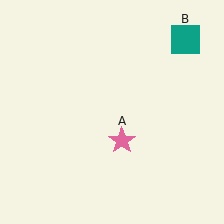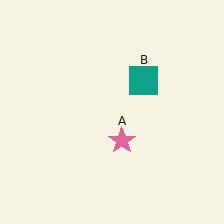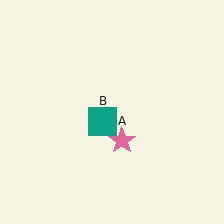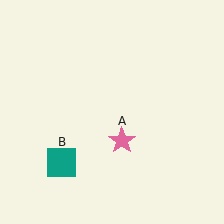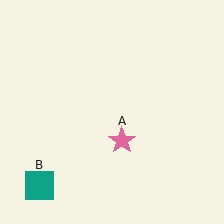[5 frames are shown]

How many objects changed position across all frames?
1 object changed position: teal square (object B).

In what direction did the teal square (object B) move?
The teal square (object B) moved down and to the left.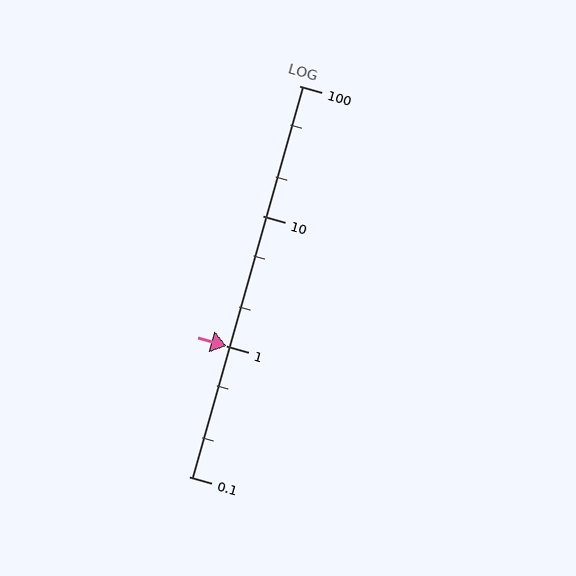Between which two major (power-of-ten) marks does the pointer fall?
The pointer is between 1 and 10.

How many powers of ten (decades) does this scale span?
The scale spans 3 decades, from 0.1 to 100.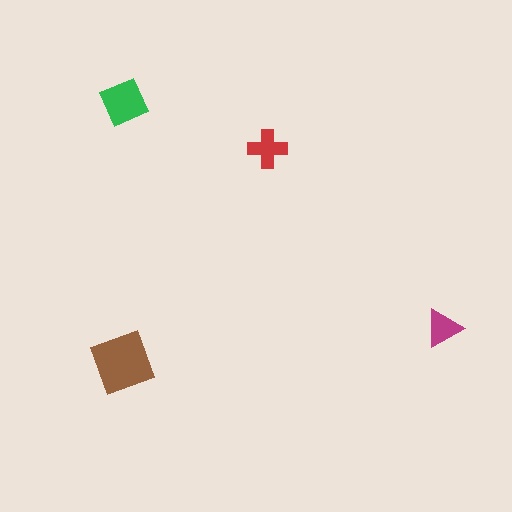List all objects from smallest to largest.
The magenta triangle, the red cross, the green diamond, the brown square.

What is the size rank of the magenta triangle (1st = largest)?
4th.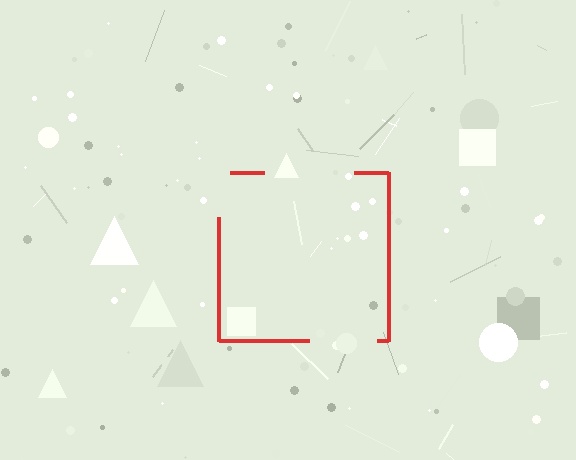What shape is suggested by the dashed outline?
The dashed outline suggests a square.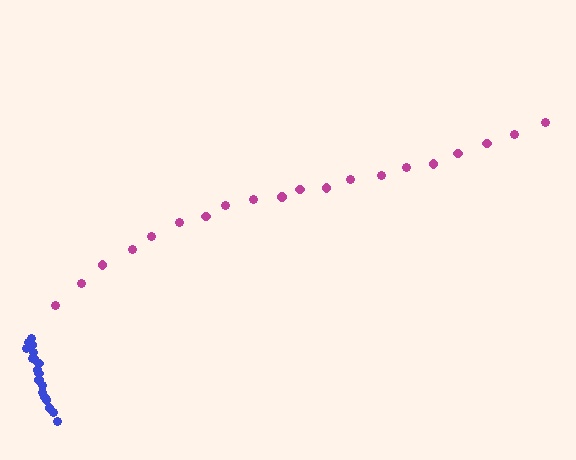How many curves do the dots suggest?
There are 2 distinct paths.